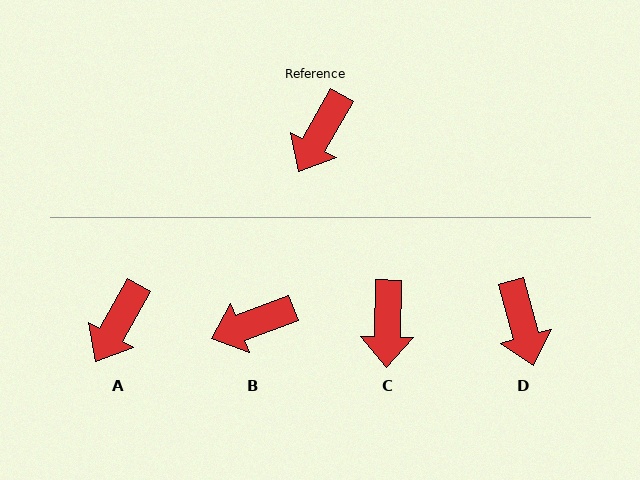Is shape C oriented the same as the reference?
No, it is off by about 28 degrees.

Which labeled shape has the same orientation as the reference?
A.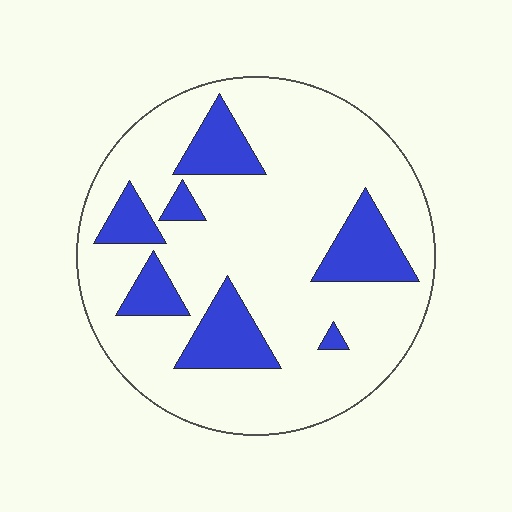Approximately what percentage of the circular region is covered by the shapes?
Approximately 20%.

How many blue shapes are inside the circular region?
7.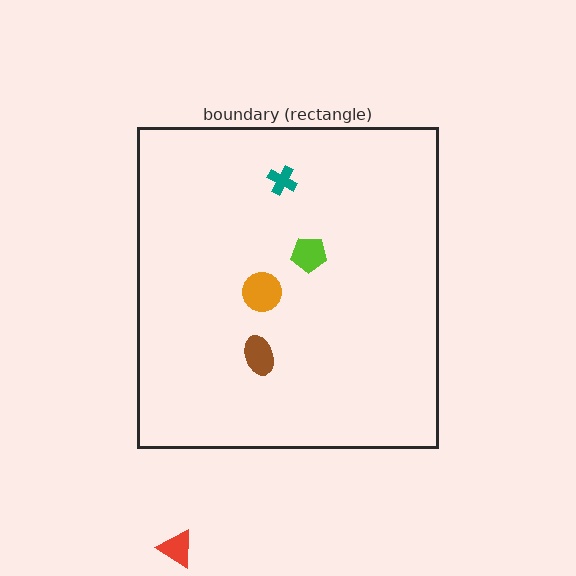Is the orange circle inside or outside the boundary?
Inside.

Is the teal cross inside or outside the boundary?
Inside.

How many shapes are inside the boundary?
4 inside, 1 outside.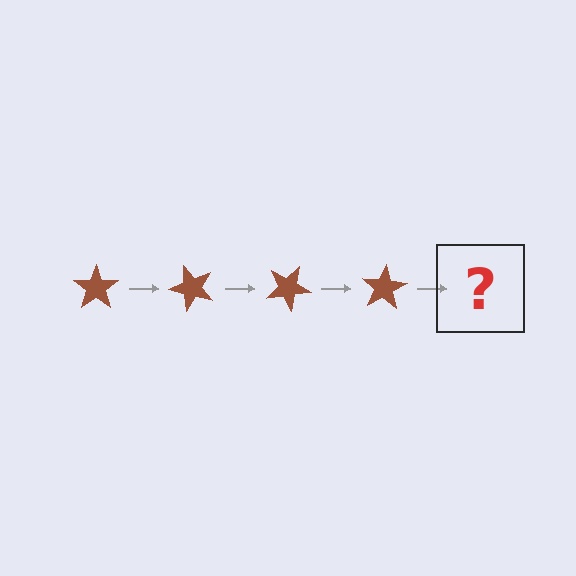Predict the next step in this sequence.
The next step is a brown star rotated 200 degrees.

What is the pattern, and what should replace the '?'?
The pattern is that the star rotates 50 degrees each step. The '?' should be a brown star rotated 200 degrees.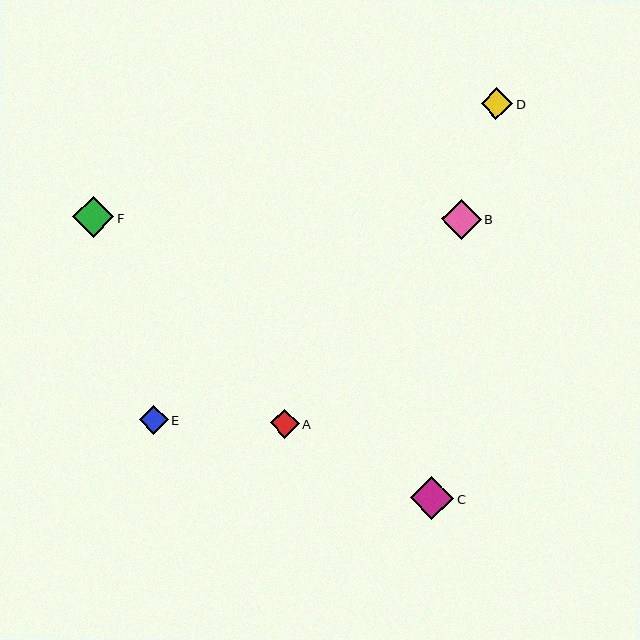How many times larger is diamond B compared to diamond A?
Diamond B is approximately 1.4 times the size of diamond A.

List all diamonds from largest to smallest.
From largest to smallest: C, F, B, D, A, E.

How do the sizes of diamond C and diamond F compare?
Diamond C and diamond F are approximately the same size.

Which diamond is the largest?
Diamond C is the largest with a size of approximately 43 pixels.